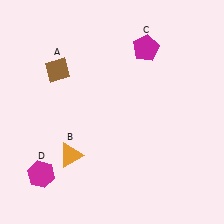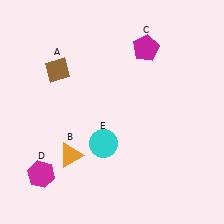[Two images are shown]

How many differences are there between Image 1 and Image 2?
There is 1 difference between the two images.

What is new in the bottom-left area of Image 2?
A cyan circle (E) was added in the bottom-left area of Image 2.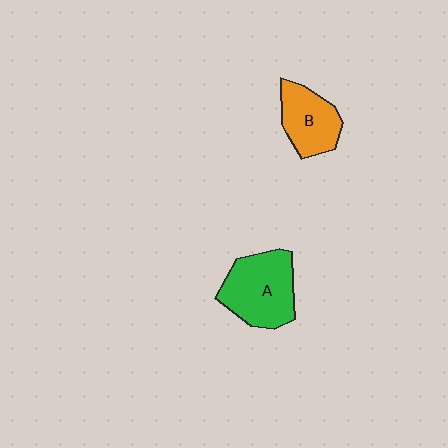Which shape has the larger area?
Shape A (green).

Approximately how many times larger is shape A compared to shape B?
Approximately 1.4 times.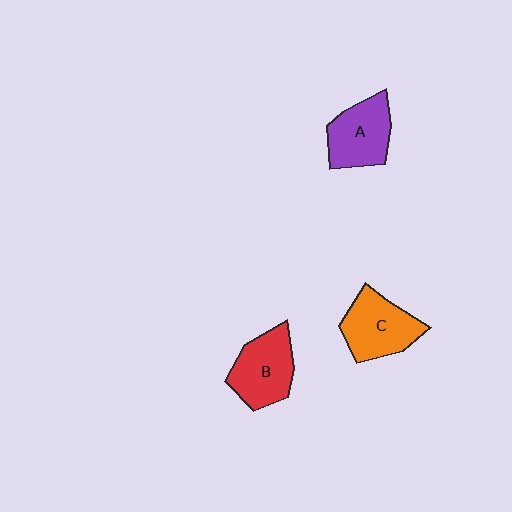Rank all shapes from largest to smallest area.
From largest to smallest: C (orange), B (red), A (purple).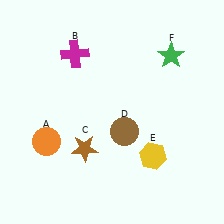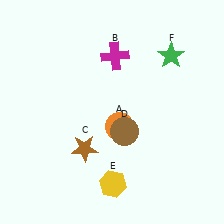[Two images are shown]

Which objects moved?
The objects that moved are: the orange circle (A), the magenta cross (B), the yellow hexagon (E).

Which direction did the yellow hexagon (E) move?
The yellow hexagon (E) moved left.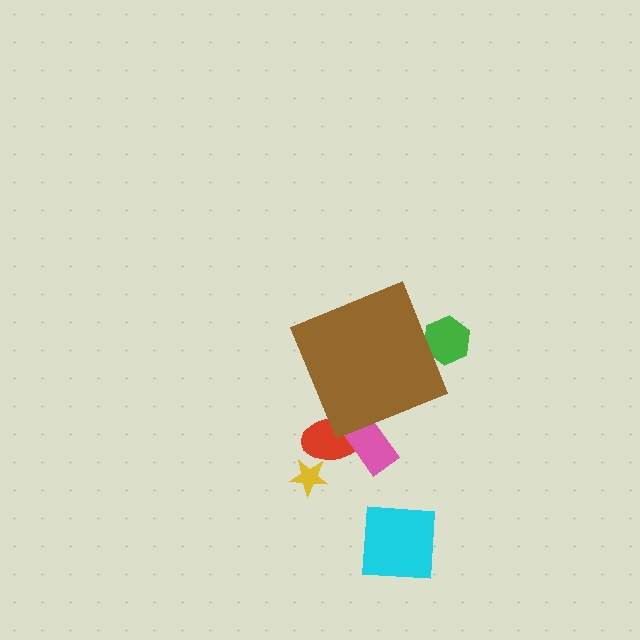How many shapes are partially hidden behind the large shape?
3 shapes are partially hidden.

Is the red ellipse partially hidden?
Yes, the red ellipse is partially hidden behind the brown diamond.